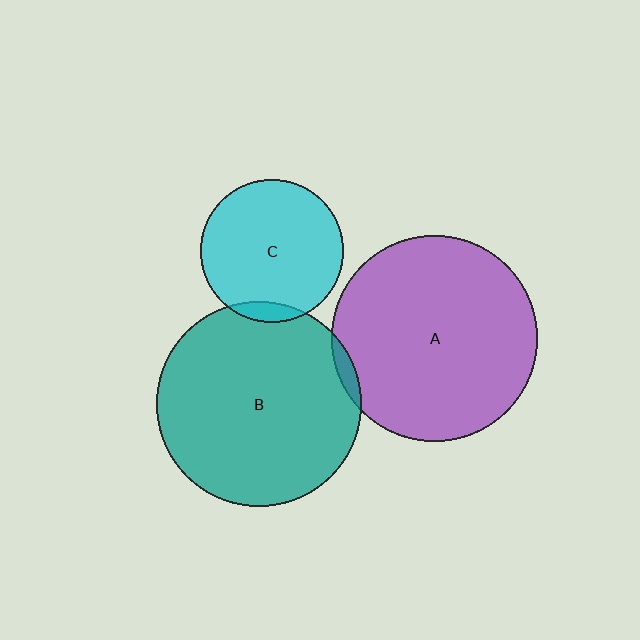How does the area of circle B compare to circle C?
Approximately 2.0 times.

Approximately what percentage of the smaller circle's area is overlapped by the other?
Approximately 5%.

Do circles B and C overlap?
Yes.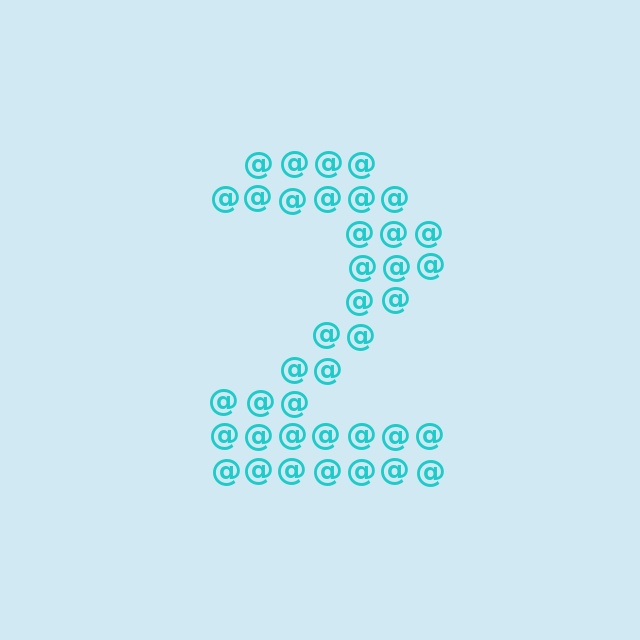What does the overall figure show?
The overall figure shows the digit 2.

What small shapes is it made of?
It is made of small at signs.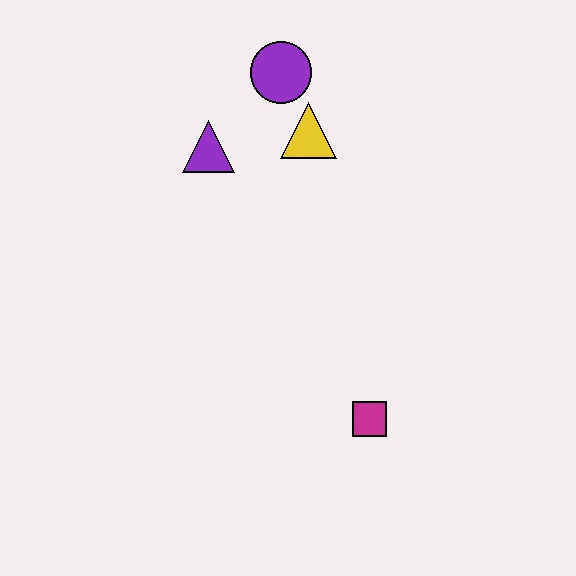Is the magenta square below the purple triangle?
Yes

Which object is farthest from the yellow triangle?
The magenta square is farthest from the yellow triangle.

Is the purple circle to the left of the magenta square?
Yes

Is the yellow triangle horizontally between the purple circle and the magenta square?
Yes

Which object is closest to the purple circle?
The yellow triangle is closest to the purple circle.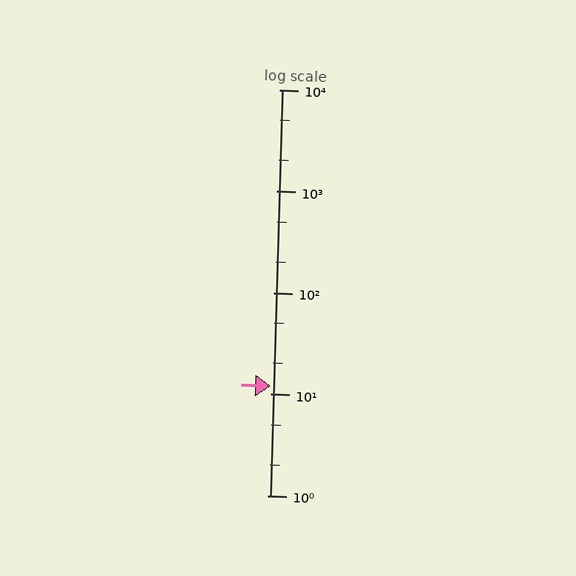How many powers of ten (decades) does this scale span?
The scale spans 4 decades, from 1 to 10000.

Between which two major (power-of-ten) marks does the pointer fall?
The pointer is between 10 and 100.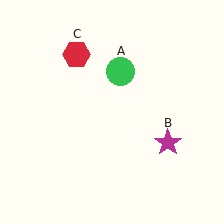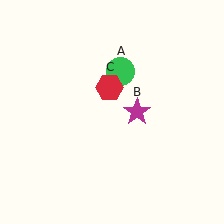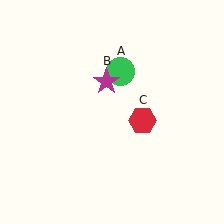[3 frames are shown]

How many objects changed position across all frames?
2 objects changed position: magenta star (object B), red hexagon (object C).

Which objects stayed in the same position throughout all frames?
Green circle (object A) remained stationary.